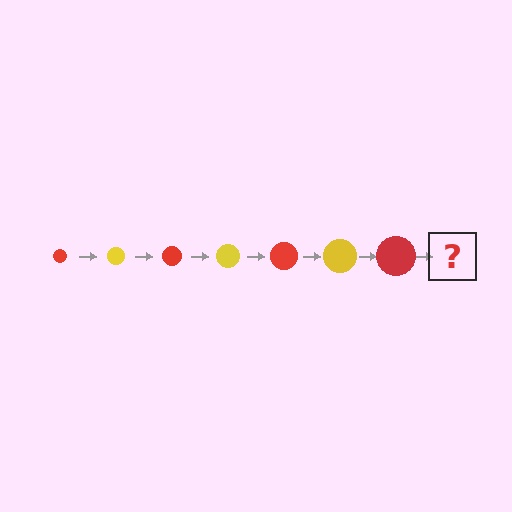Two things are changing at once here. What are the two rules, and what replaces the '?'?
The two rules are that the circle grows larger each step and the color cycles through red and yellow. The '?' should be a yellow circle, larger than the previous one.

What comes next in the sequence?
The next element should be a yellow circle, larger than the previous one.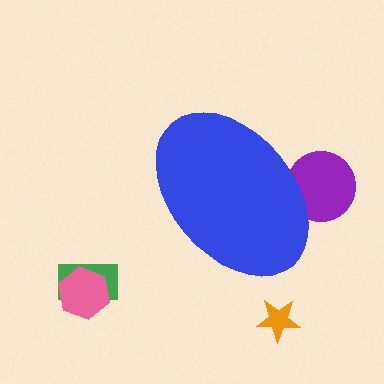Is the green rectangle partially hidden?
No, the green rectangle is fully visible.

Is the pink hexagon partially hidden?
No, the pink hexagon is fully visible.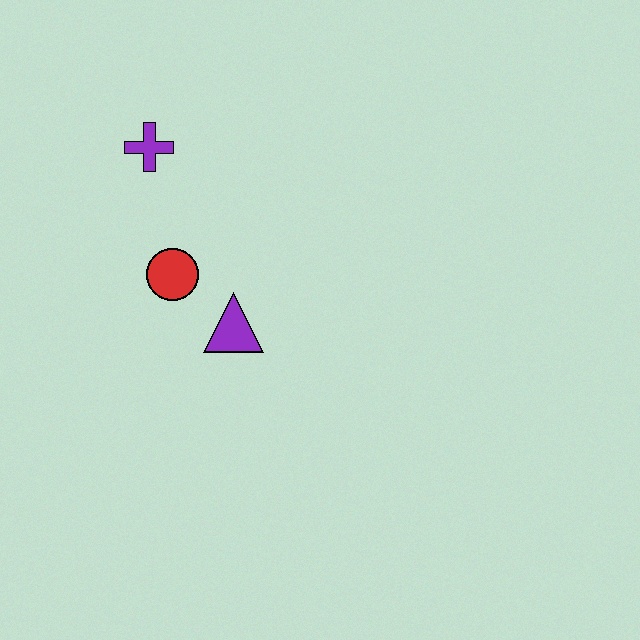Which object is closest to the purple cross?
The red circle is closest to the purple cross.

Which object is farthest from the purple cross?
The purple triangle is farthest from the purple cross.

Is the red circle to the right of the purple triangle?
No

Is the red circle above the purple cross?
No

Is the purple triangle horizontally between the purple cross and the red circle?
No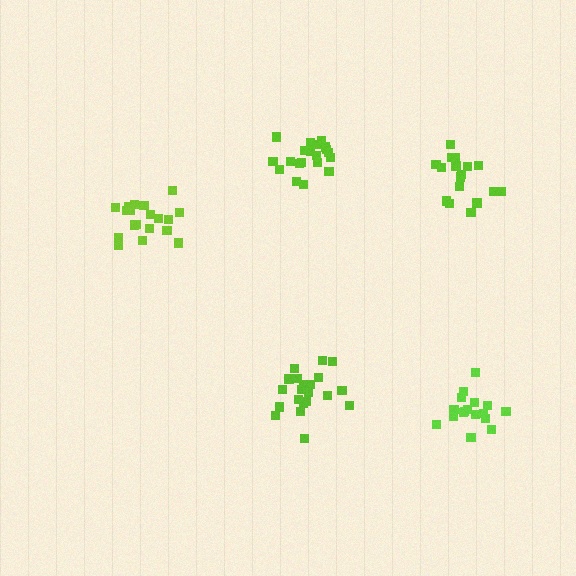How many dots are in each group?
Group 1: 21 dots, Group 2: 19 dots, Group 3: 20 dots, Group 4: 18 dots, Group 5: 17 dots (95 total).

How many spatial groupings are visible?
There are 5 spatial groupings.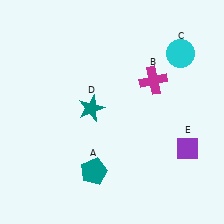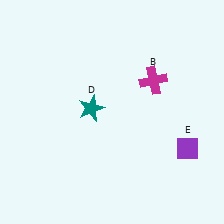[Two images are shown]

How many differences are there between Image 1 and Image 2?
There are 2 differences between the two images.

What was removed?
The teal pentagon (A), the cyan circle (C) were removed in Image 2.